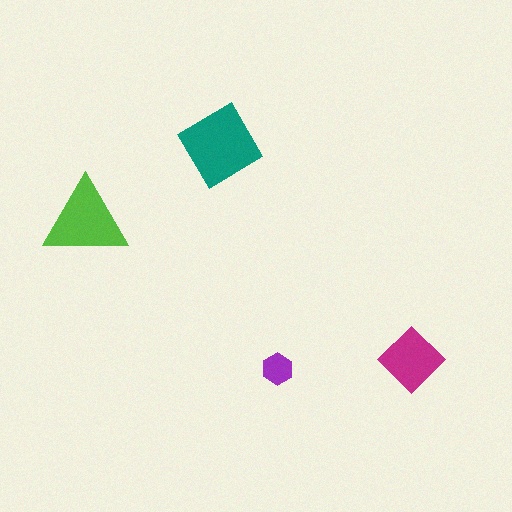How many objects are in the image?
There are 4 objects in the image.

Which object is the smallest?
The purple hexagon.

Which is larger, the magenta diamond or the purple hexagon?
The magenta diamond.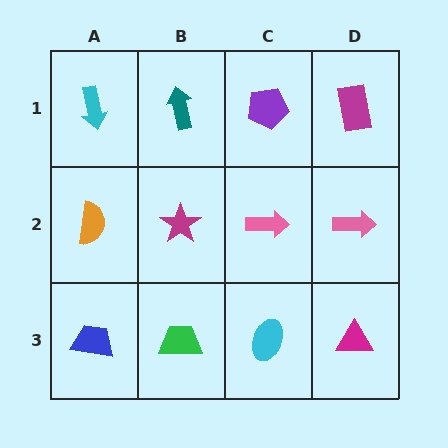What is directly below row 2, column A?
A blue trapezoid.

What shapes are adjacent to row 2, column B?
A teal arrow (row 1, column B), a green trapezoid (row 3, column B), an orange semicircle (row 2, column A), a pink arrow (row 2, column C).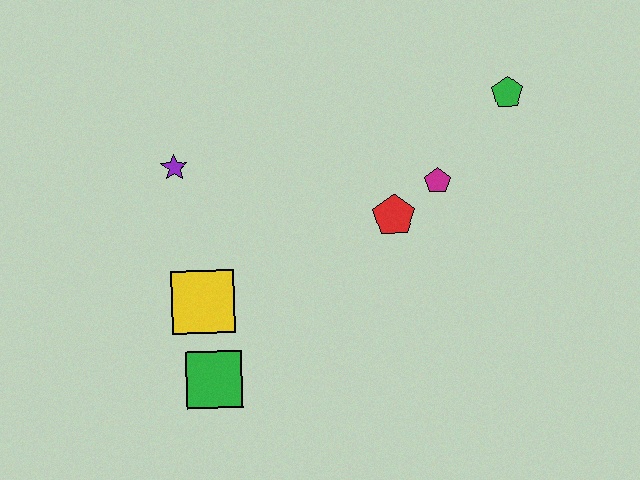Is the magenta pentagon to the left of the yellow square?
No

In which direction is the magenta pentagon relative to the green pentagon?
The magenta pentagon is below the green pentagon.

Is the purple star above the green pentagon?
No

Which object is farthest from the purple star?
The green pentagon is farthest from the purple star.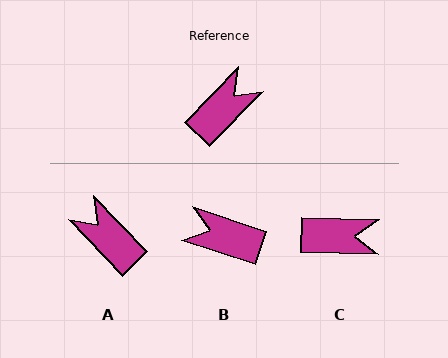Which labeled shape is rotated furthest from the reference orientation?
B, about 116 degrees away.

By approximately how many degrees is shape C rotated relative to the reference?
Approximately 47 degrees clockwise.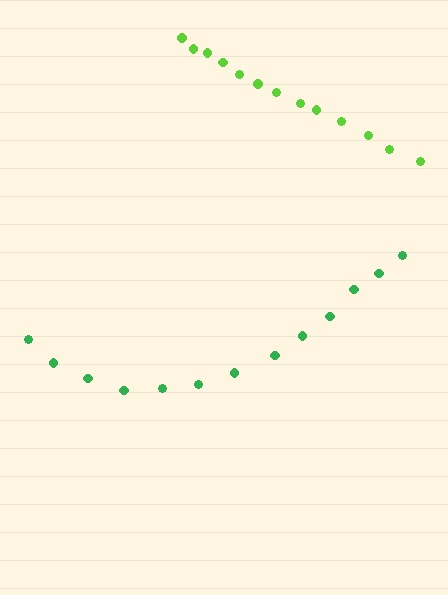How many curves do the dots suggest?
There are 2 distinct paths.